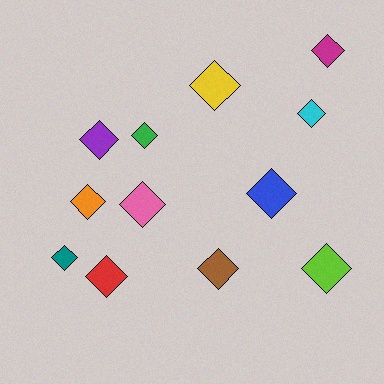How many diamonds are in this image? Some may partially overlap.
There are 12 diamonds.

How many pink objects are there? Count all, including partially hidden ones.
There is 1 pink object.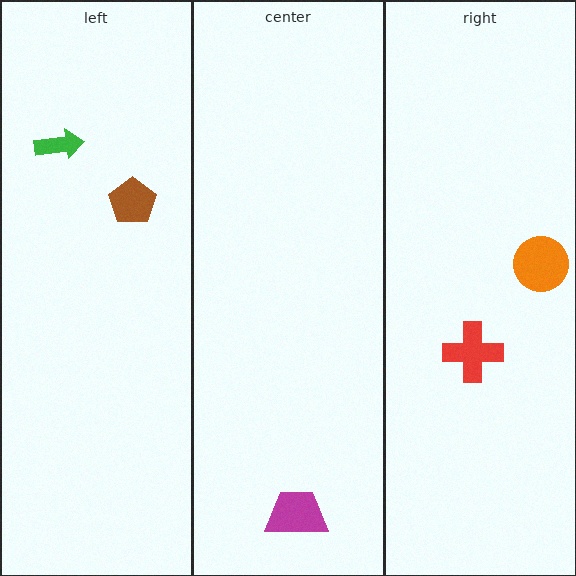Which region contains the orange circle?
The right region.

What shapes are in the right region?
The red cross, the orange circle.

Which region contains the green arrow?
The left region.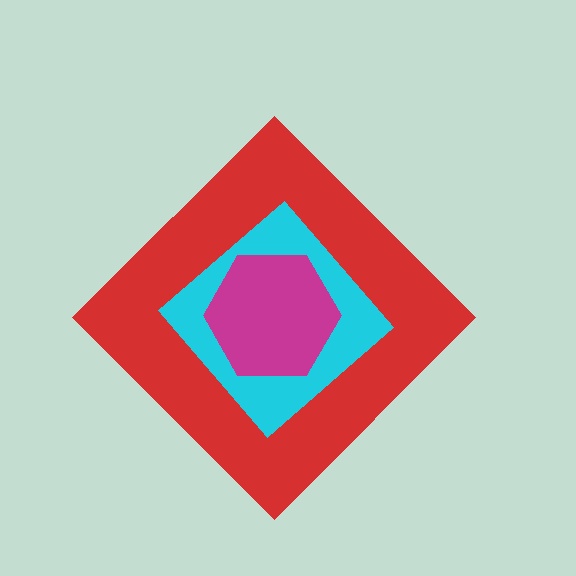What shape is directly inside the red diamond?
The cyan diamond.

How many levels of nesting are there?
3.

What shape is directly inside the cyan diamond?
The magenta hexagon.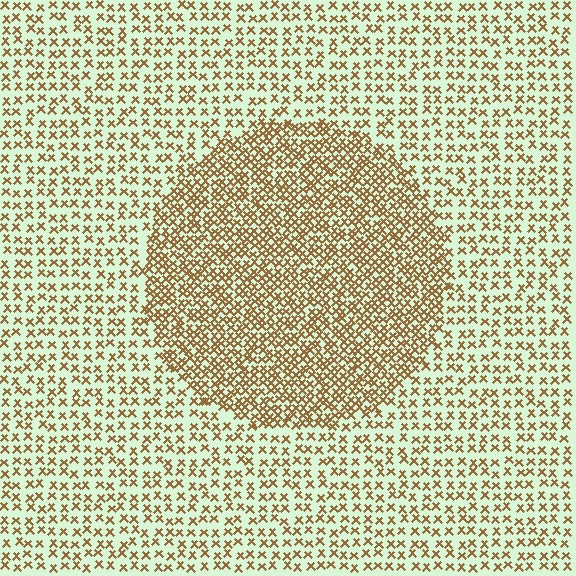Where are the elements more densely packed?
The elements are more densely packed inside the circle boundary.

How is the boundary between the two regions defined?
The boundary is defined by a change in element density (approximately 2.1x ratio). All elements are the same color, size, and shape.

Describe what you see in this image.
The image contains small brown elements arranged at two different densities. A circle-shaped region is visible where the elements are more densely packed than the surrounding area.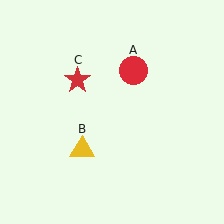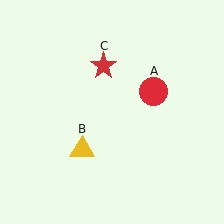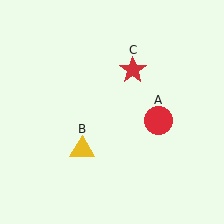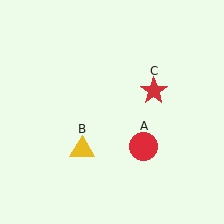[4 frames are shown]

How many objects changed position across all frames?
2 objects changed position: red circle (object A), red star (object C).